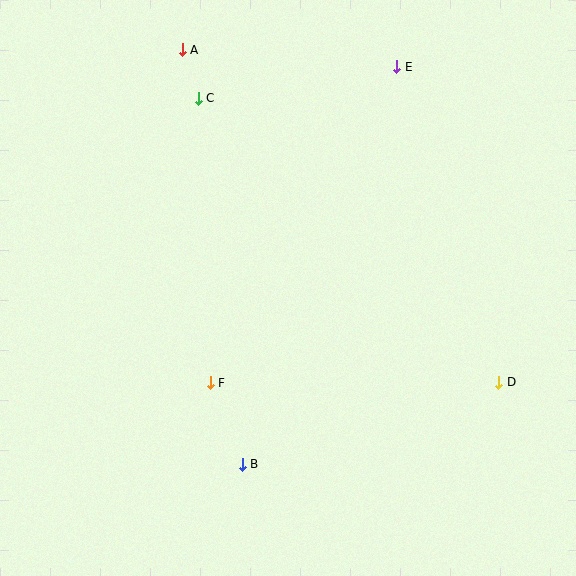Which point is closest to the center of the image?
Point F at (210, 383) is closest to the center.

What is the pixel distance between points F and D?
The distance between F and D is 288 pixels.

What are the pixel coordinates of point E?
Point E is at (397, 67).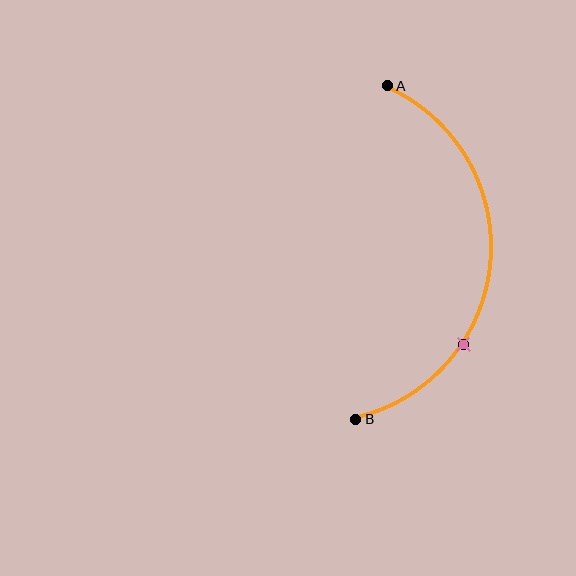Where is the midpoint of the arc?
The arc midpoint is the point on the curve farthest from the straight line joining A and B. It sits to the right of that line.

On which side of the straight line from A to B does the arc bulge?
The arc bulges to the right of the straight line connecting A and B.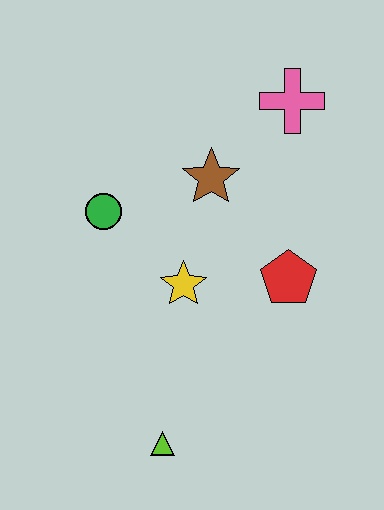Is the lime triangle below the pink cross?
Yes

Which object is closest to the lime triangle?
The yellow star is closest to the lime triangle.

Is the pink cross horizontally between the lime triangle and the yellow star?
No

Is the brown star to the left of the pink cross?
Yes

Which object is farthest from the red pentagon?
The lime triangle is farthest from the red pentagon.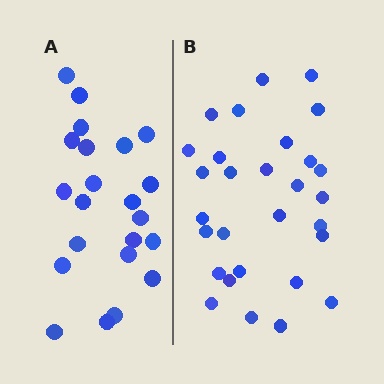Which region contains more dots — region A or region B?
Region B (the right region) has more dots.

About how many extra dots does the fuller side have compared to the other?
Region B has roughly 8 or so more dots than region A.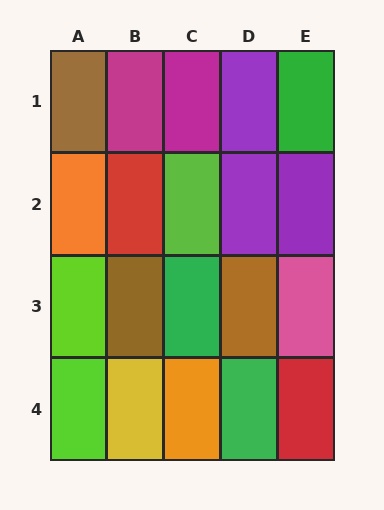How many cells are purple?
3 cells are purple.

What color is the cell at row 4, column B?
Yellow.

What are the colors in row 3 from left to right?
Lime, brown, green, brown, pink.